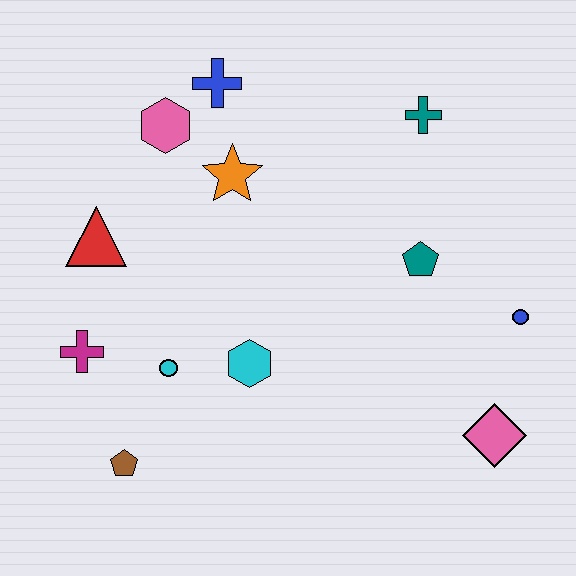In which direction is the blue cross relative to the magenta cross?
The blue cross is above the magenta cross.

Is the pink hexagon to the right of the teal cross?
No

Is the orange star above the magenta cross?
Yes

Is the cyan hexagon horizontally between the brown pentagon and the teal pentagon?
Yes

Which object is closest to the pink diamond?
The blue circle is closest to the pink diamond.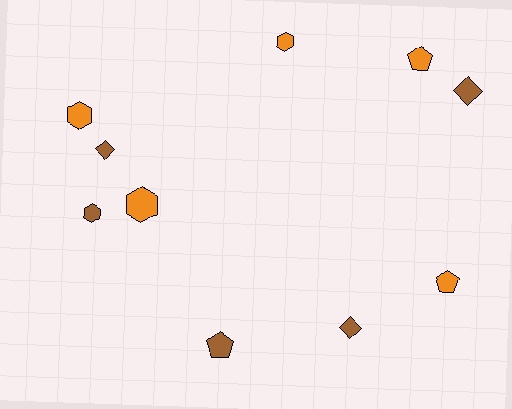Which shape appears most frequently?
Hexagon, with 4 objects.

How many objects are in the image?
There are 10 objects.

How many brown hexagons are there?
There is 1 brown hexagon.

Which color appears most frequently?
Orange, with 5 objects.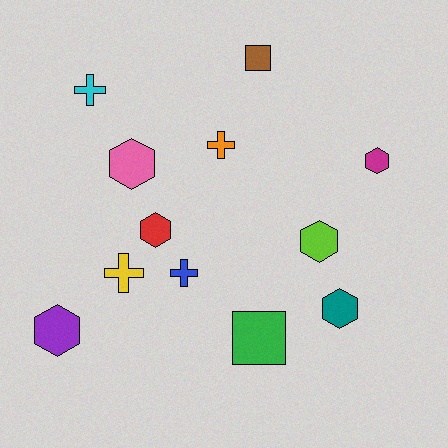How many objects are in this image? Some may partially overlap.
There are 12 objects.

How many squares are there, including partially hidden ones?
There are 2 squares.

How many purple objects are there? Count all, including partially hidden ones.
There is 1 purple object.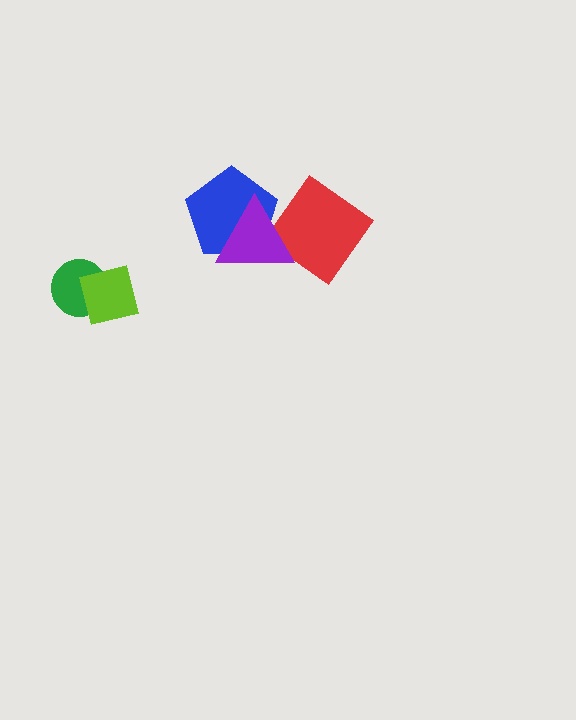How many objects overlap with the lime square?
1 object overlaps with the lime square.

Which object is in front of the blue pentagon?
The purple triangle is in front of the blue pentagon.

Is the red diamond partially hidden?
Yes, it is partially covered by another shape.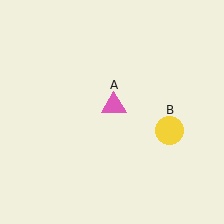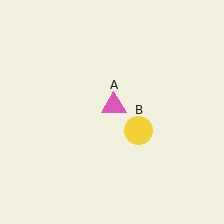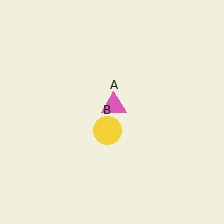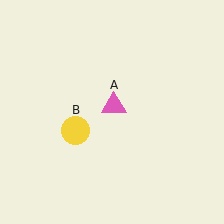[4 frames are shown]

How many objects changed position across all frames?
1 object changed position: yellow circle (object B).